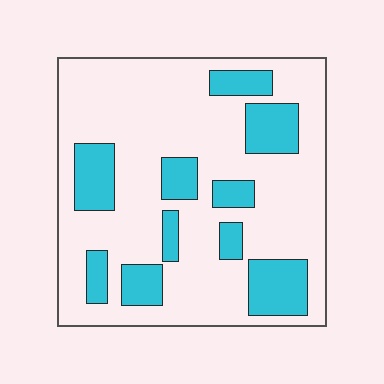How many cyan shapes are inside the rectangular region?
10.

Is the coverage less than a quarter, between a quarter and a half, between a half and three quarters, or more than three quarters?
Less than a quarter.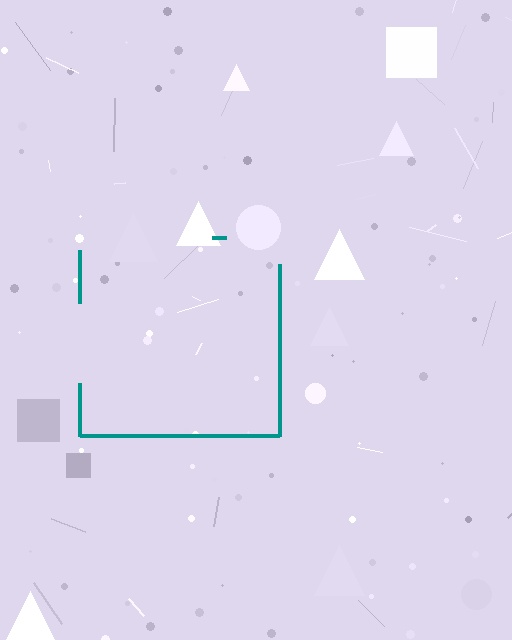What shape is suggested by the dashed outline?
The dashed outline suggests a square.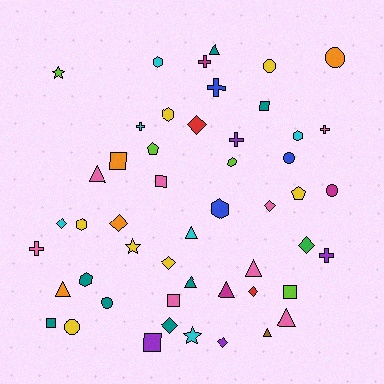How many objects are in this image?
There are 50 objects.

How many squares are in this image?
There are 7 squares.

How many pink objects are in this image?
There are 8 pink objects.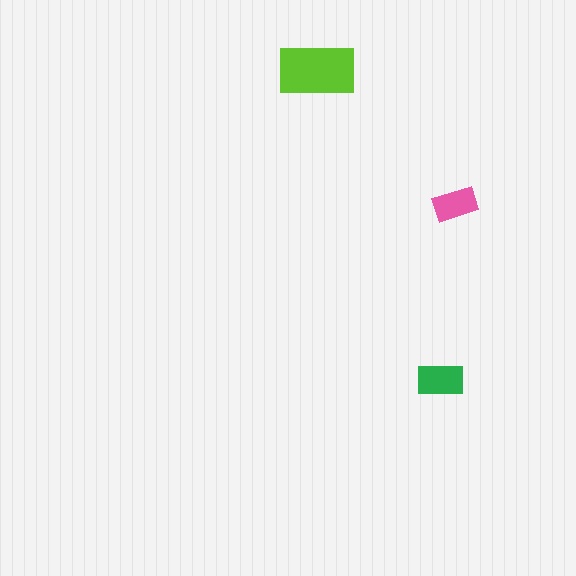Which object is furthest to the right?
The pink rectangle is rightmost.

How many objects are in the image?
There are 3 objects in the image.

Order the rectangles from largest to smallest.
the lime one, the green one, the pink one.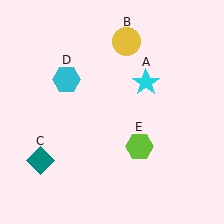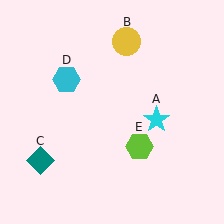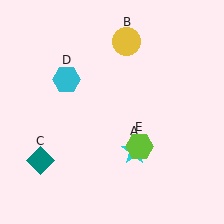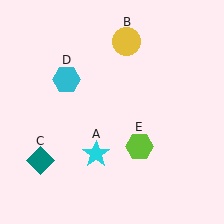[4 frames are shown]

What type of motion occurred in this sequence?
The cyan star (object A) rotated clockwise around the center of the scene.